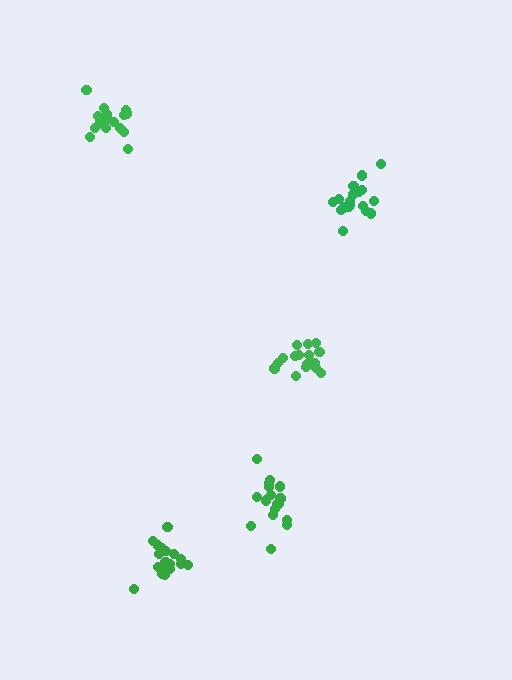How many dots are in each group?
Group 1: 17 dots, Group 2: 17 dots, Group 3: 17 dots, Group 4: 18 dots, Group 5: 18 dots (87 total).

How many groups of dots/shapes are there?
There are 5 groups.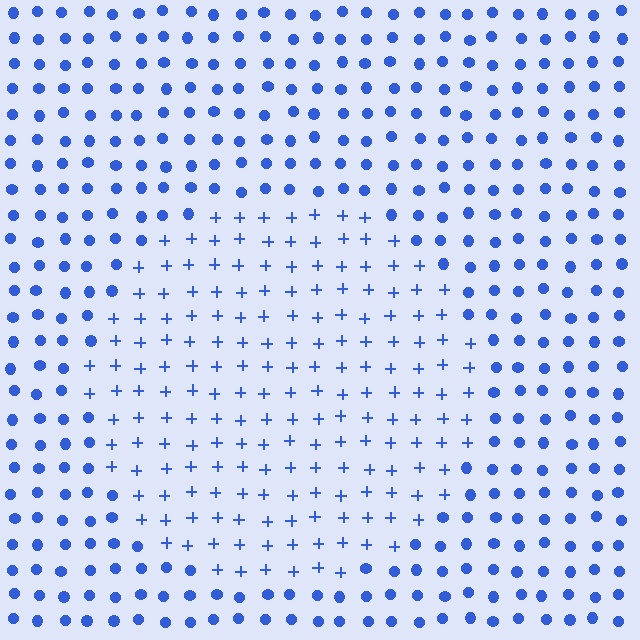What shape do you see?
I see a circle.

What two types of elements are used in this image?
The image uses plus signs inside the circle region and circles outside it.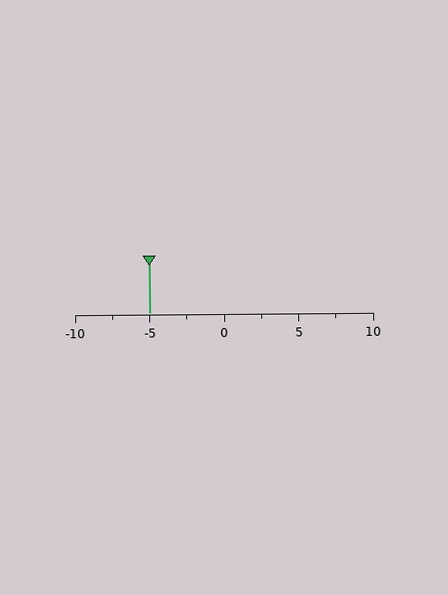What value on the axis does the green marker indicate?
The marker indicates approximately -5.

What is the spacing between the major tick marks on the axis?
The major ticks are spaced 5 apart.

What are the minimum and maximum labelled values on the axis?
The axis runs from -10 to 10.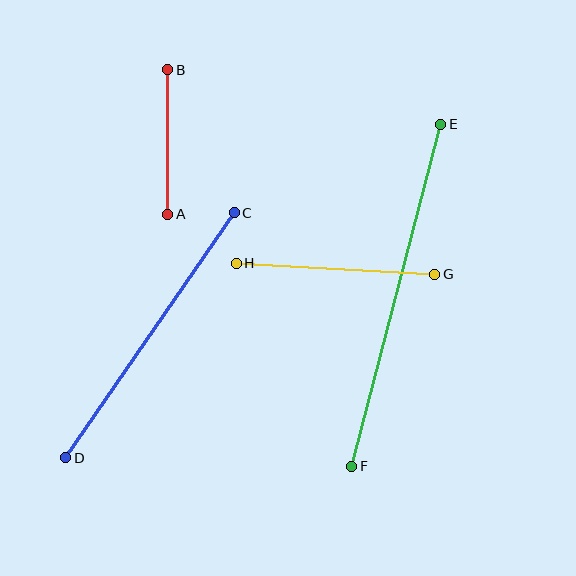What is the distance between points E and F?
The distance is approximately 353 pixels.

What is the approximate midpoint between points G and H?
The midpoint is at approximately (335, 269) pixels.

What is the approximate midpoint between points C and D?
The midpoint is at approximately (150, 335) pixels.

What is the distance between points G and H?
The distance is approximately 199 pixels.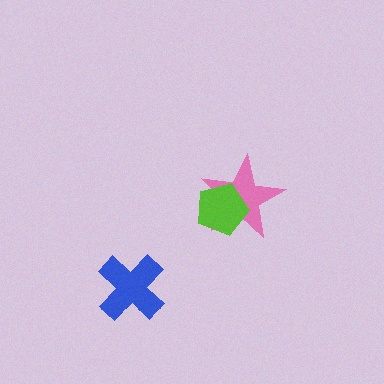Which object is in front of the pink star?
The lime pentagon is in front of the pink star.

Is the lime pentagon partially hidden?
No, no other shape covers it.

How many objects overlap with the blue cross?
0 objects overlap with the blue cross.